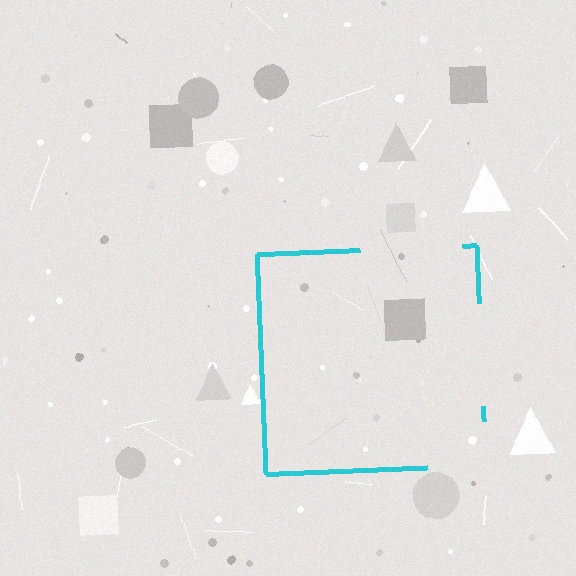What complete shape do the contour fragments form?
The contour fragments form a square.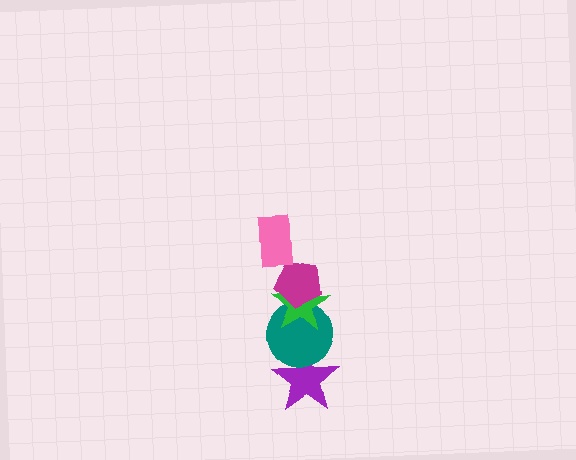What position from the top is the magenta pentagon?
The magenta pentagon is 2nd from the top.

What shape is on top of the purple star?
The teal circle is on top of the purple star.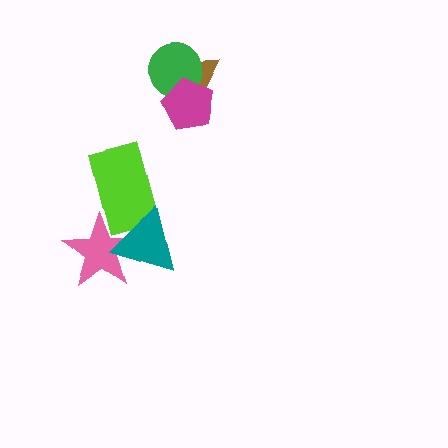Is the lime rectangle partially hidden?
Yes, it is partially covered by another shape.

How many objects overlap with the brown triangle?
2 objects overlap with the brown triangle.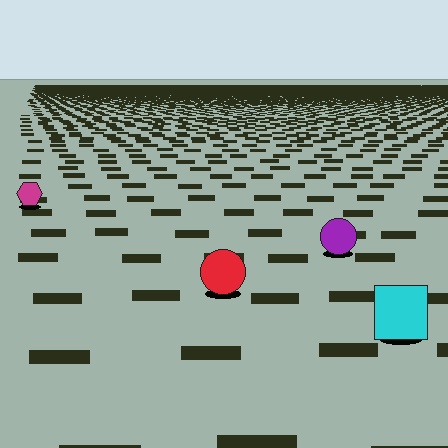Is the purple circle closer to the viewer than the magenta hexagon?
Yes. The purple circle is closer — you can tell from the texture gradient: the ground texture is coarser near it.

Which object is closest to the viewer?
The cyan square is closest. The texture marks near it are larger and more spread out.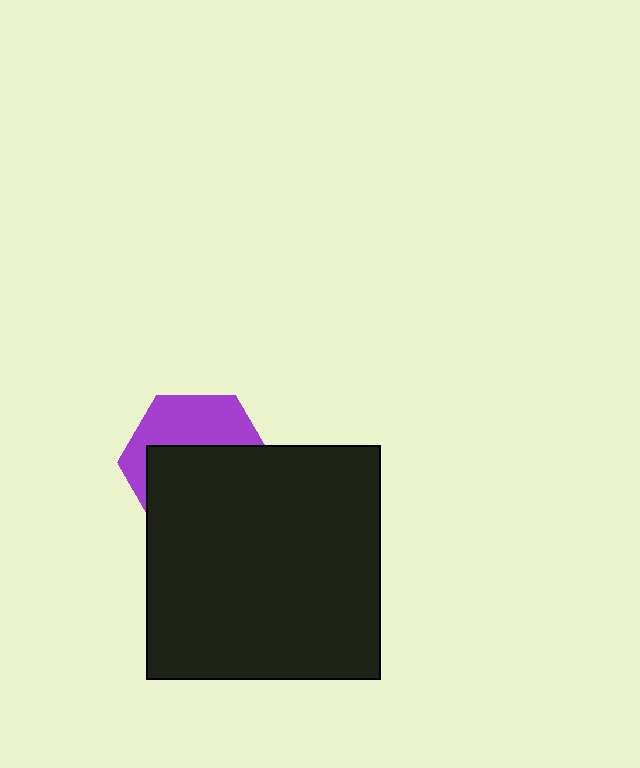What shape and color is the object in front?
The object in front is a black square.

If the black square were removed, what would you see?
You would see the complete purple hexagon.